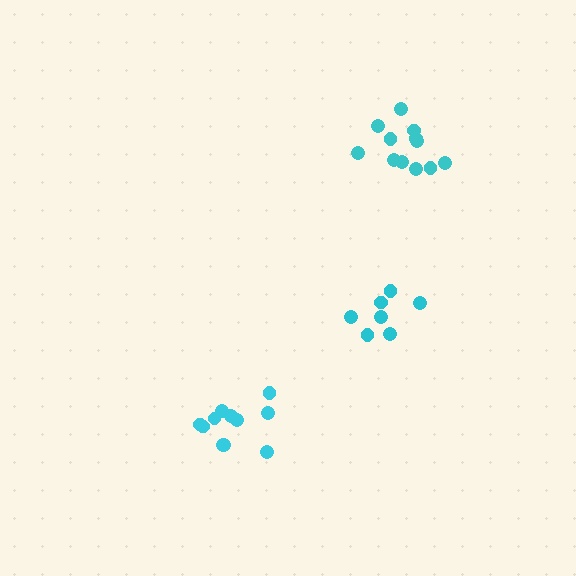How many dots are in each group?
Group 1: 11 dots, Group 2: 12 dots, Group 3: 7 dots (30 total).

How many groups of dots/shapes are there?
There are 3 groups.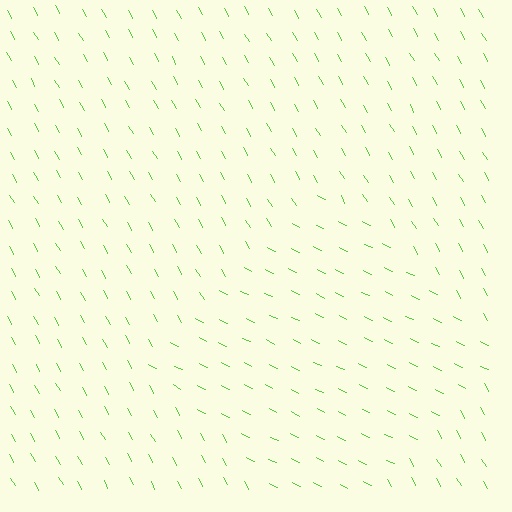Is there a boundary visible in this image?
Yes, there is a texture boundary formed by a change in line orientation.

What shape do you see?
I see a diamond.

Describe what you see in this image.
The image is filled with small lime line segments. A diamond region in the image has lines oriented differently from the surrounding lines, creating a visible texture boundary.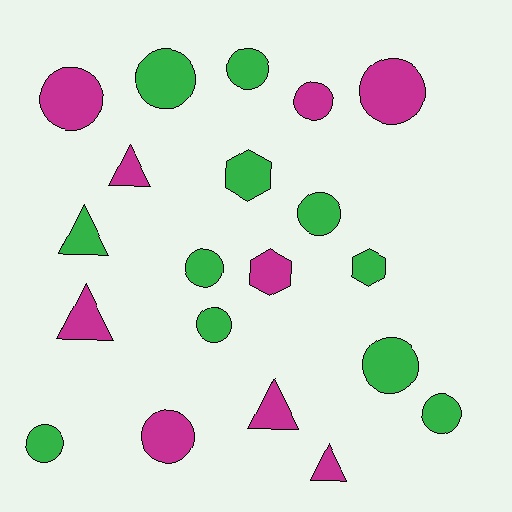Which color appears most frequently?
Green, with 11 objects.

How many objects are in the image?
There are 20 objects.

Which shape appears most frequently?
Circle, with 12 objects.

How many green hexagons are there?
There are 2 green hexagons.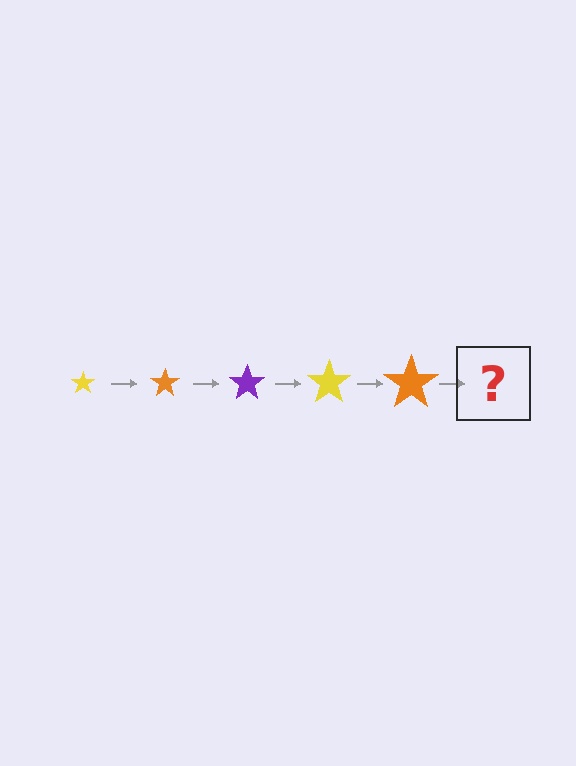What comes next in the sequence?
The next element should be a purple star, larger than the previous one.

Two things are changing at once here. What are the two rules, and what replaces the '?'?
The two rules are that the star grows larger each step and the color cycles through yellow, orange, and purple. The '?' should be a purple star, larger than the previous one.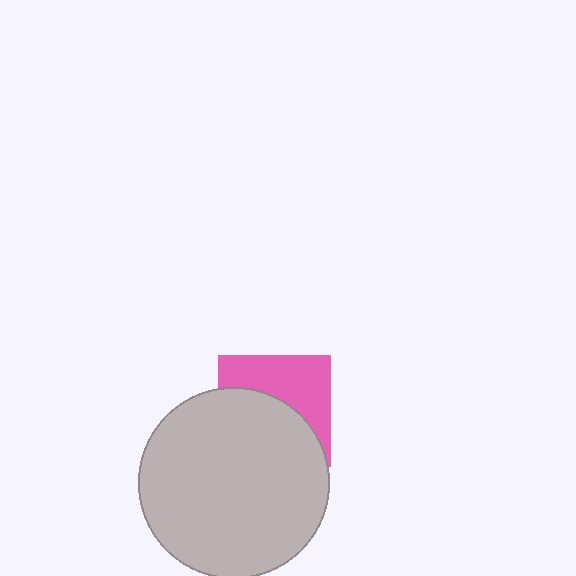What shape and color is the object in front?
The object in front is a light gray circle.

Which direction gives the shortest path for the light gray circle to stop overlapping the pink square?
Moving down gives the shortest separation.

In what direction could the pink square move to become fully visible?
The pink square could move up. That would shift it out from behind the light gray circle entirely.